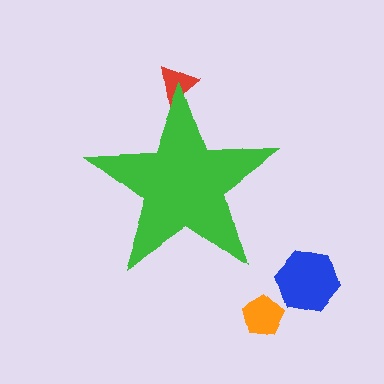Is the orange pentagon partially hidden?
No, the orange pentagon is fully visible.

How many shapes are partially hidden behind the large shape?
1 shape is partially hidden.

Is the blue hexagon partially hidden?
No, the blue hexagon is fully visible.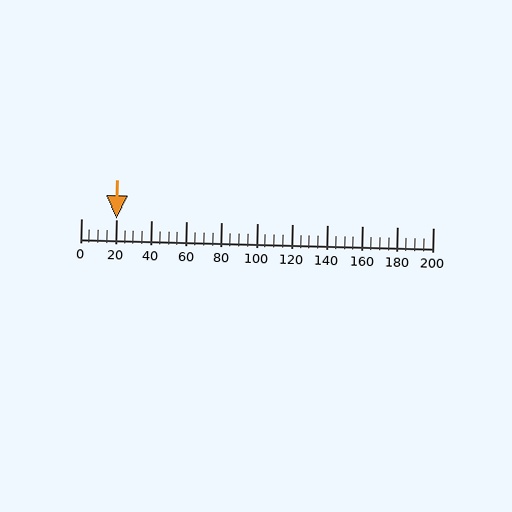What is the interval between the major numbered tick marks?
The major tick marks are spaced 20 units apart.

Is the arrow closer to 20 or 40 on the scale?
The arrow is closer to 20.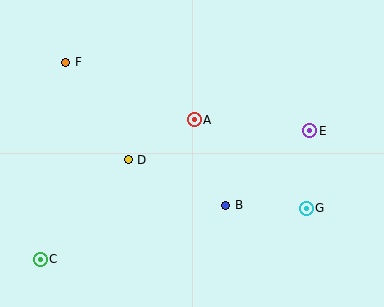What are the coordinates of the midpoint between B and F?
The midpoint between B and F is at (146, 134).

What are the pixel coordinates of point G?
Point G is at (306, 208).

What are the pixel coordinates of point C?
Point C is at (40, 259).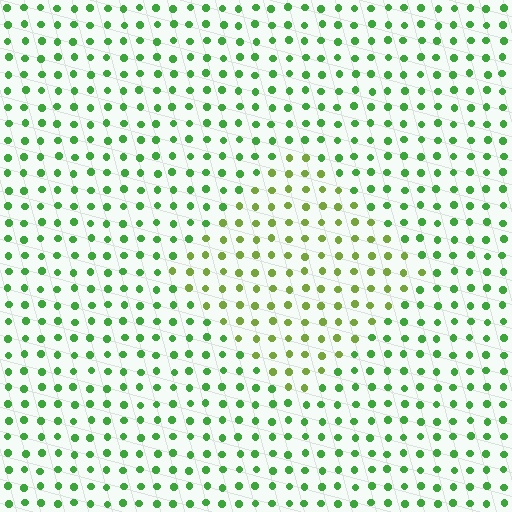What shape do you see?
I see a diamond.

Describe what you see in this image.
The image is filled with small green elements in a uniform arrangement. A diamond-shaped region is visible where the elements are tinted to a slightly different hue, forming a subtle color boundary.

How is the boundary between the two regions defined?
The boundary is defined purely by a slight shift in hue (about 32 degrees). Spacing, size, and orientation are identical on both sides.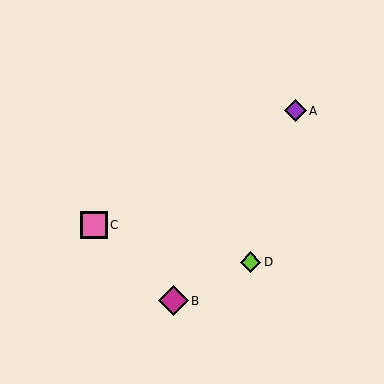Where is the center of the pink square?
The center of the pink square is at (94, 225).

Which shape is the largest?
The magenta diamond (labeled B) is the largest.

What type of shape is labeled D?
Shape D is a lime diamond.